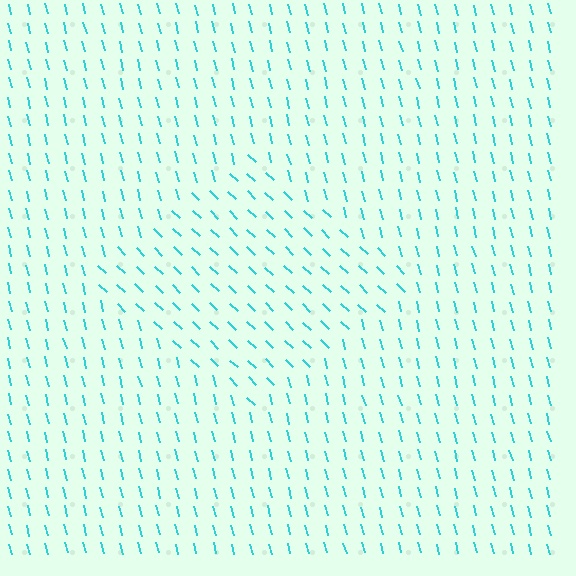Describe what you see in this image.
The image is filled with small cyan line segments. A diamond region in the image has lines oriented differently from the surrounding lines, creating a visible texture boundary.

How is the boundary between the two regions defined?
The boundary is defined purely by a change in line orientation (approximately 32 degrees difference). All lines are the same color and thickness.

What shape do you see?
I see a diamond.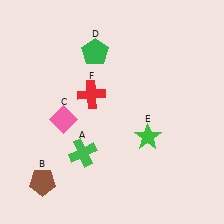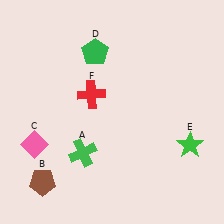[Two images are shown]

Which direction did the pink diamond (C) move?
The pink diamond (C) moved left.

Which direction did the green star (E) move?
The green star (E) moved right.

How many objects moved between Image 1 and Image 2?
2 objects moved between the two images.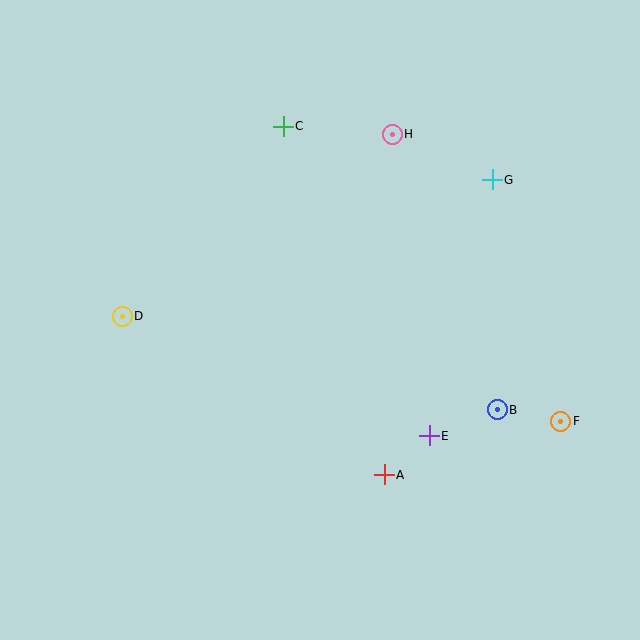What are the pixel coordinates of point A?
Point A is at (384, 475).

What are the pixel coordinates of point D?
Point D is at (122, 316).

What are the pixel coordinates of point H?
Point H is at (392, 134).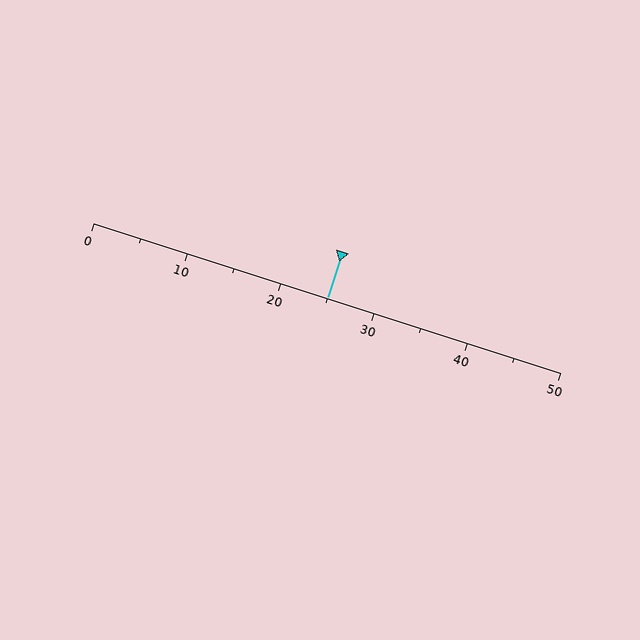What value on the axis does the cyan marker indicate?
The marker indicates approximately 25.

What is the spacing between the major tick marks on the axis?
The major ticks are spaced 10 apart.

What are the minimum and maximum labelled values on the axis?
The axis runs from 0 to 50.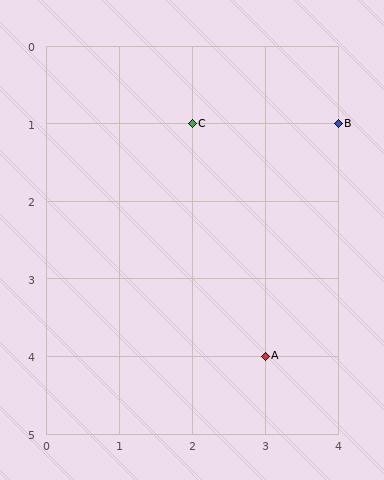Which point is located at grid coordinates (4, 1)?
Point B is at (4, 1).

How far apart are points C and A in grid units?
Points C and A are 1 column and 3 rows apart (about 3.2 grid units diagonally).